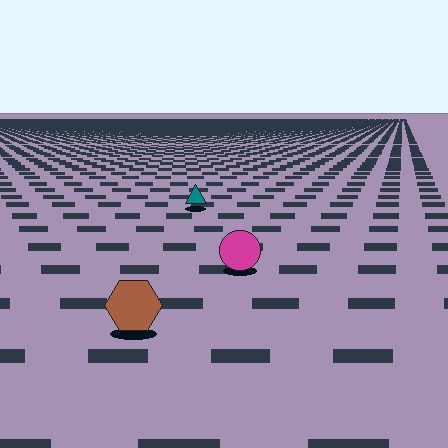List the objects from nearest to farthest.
From nearest to farthest: the brown hexagon, the magenta circle, the teal triangle.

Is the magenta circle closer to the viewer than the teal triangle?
Yes. The magenta circle is closer — you can tell from the texture gradient: the ground texture is coarser near it.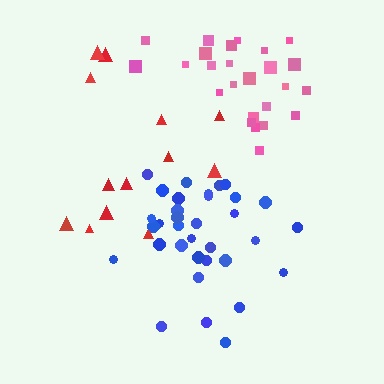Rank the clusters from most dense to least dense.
blue, pink, red.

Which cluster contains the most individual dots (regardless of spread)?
Blue (34).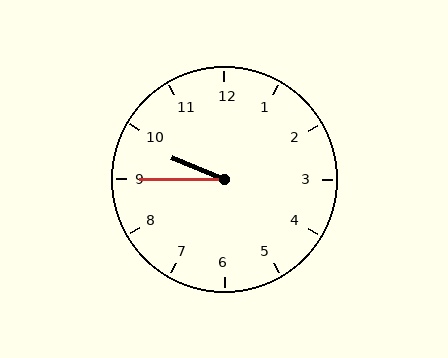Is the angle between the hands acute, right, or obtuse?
It is acute.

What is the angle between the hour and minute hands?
Approximately 22 degrees.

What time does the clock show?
9:45.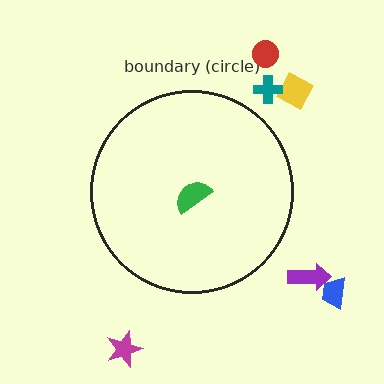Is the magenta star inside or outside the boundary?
Outside.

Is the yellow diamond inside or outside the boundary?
Outside.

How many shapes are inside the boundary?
1 inside, 6 outside.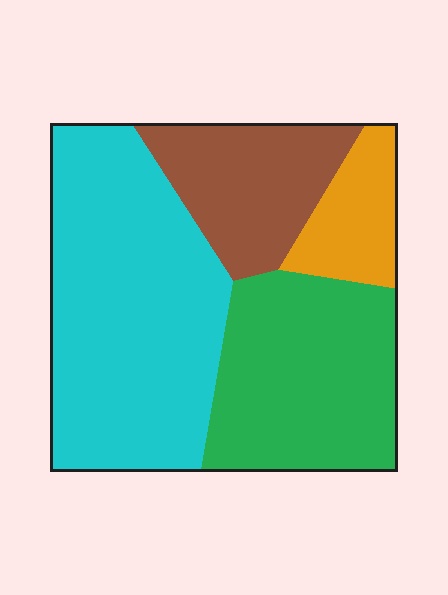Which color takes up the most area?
Cyan, at roughly 45%.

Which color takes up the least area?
Orange, at roughly 10%.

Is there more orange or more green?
Green.